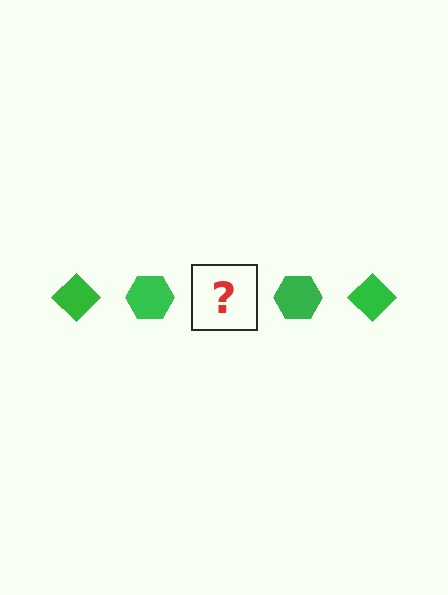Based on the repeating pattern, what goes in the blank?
The blank should be a green diamond.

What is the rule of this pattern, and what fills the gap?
The rule is that the pattern cycles through diamond, hexagon shapes in green. The gap should be filled with a green diamond.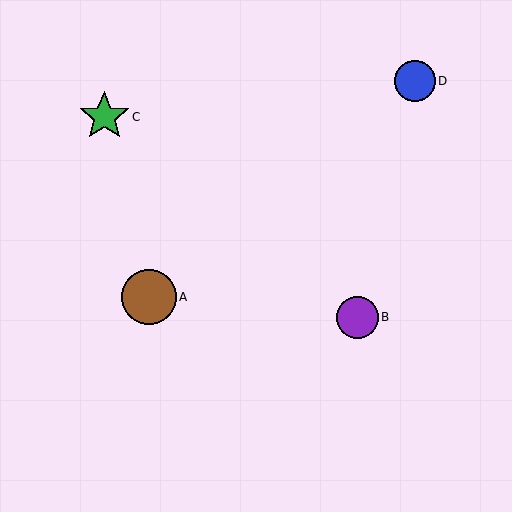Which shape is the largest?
The brown circle (labeled A) is the largest.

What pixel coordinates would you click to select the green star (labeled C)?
Click at (104, 117) to select the green star C.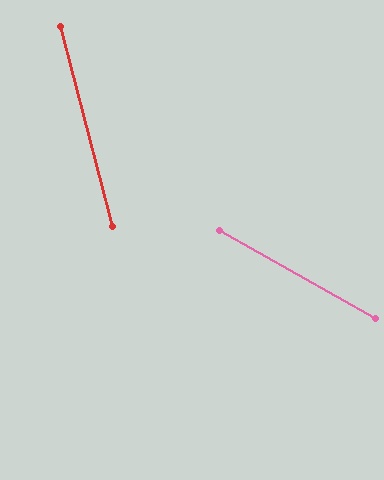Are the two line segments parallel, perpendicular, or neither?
Neither parallel nor perpendicular — they differ by about 46°.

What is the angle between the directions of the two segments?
Approximately 46 degrees.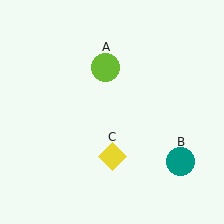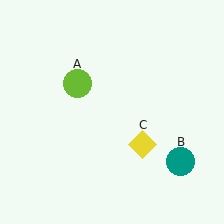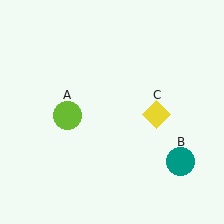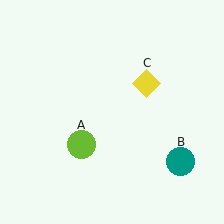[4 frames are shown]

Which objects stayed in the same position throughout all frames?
Teal circle (object B) remained stationary.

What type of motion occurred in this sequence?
The lime circle (object A), yellow diamond (object C) rotated counterclockwise around the center of the scene.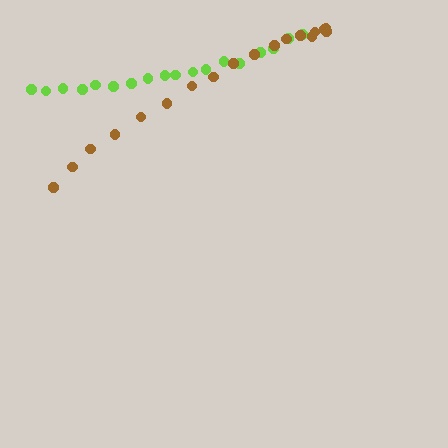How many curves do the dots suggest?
There are 2 distinct paths.